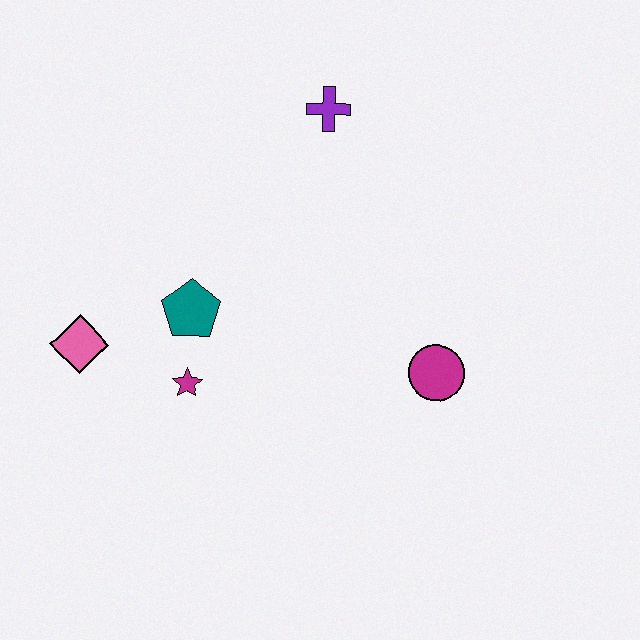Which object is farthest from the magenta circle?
The pink diamond is farthest from the magenta circle.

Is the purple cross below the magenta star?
No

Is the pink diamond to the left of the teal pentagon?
Yes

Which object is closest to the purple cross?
The teal pentagon is closest to the purple cross.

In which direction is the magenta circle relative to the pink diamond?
The magenta circle is to the right of the pink diamond.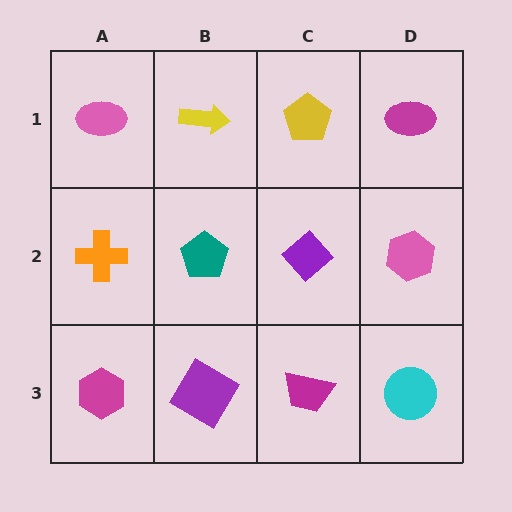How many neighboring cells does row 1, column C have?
3.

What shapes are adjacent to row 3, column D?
A pink hexagon (row 2, column D), a magenta trapezoid (row 3, column C).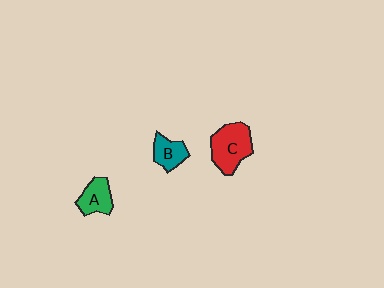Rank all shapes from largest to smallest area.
From largest to smallest: C (red), A (green), B (teal).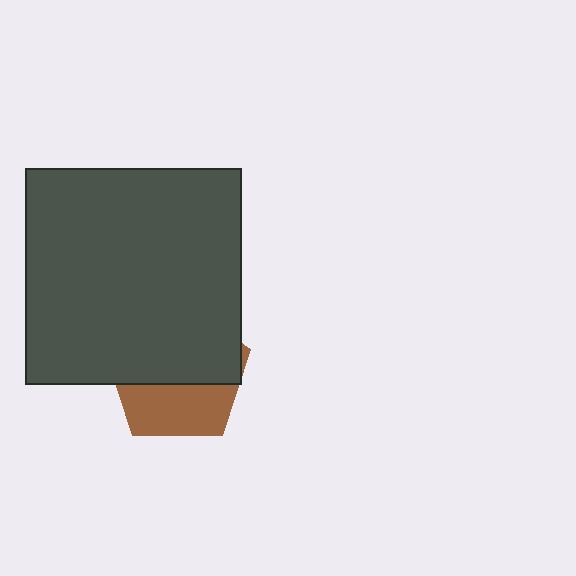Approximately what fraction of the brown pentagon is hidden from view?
Roughly 61% of the brown pentagon is hidden behind the dark gray rectangle.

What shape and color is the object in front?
The object in front is a dark gray rectangle.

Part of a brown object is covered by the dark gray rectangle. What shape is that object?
It is a pentagon.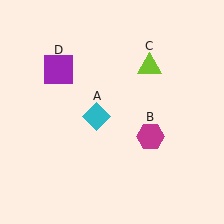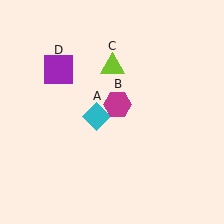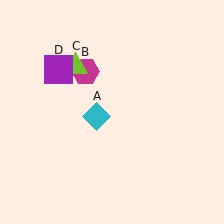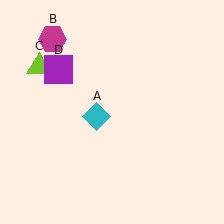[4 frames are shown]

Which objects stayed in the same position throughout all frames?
Cyan diamond (object A) and purple square (object D) remained stationary.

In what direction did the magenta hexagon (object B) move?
The magenta hexagon (object B) moved up and to the left.